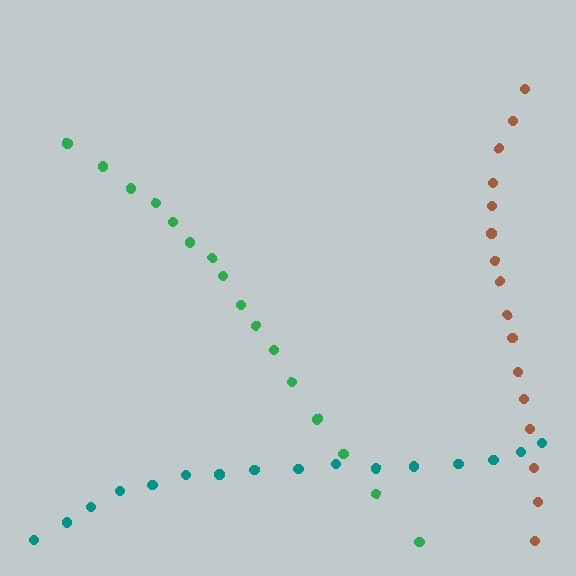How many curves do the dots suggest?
There are 3 distinct paths.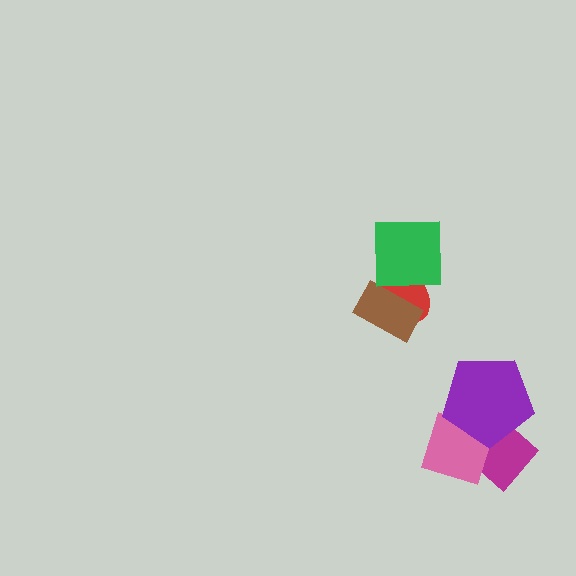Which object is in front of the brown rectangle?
The green square is in front of the brown rectangle.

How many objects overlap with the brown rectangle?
2 objects overlap with the brown rectangle.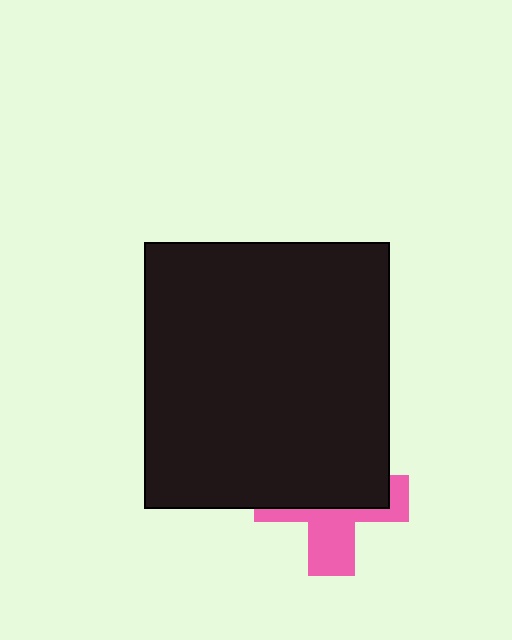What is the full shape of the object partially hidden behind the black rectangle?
The partially hidden object is a pink cross.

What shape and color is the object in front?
The object in front is a black rectangle.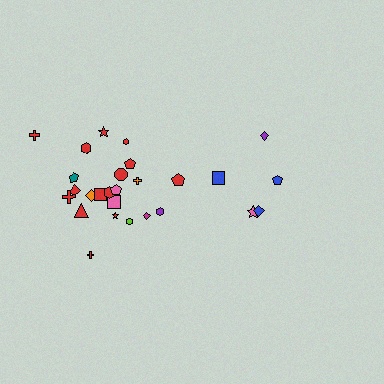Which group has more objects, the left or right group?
The left group.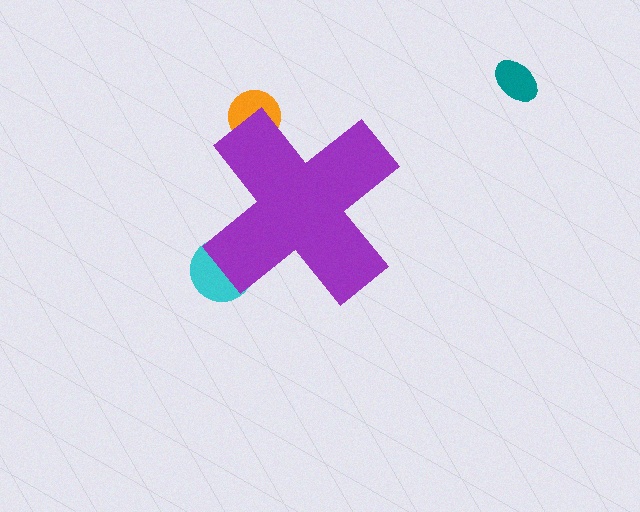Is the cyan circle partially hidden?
Yes, the cyan circle is partially hidden behind the purple cross.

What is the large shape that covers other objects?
A purple cross.